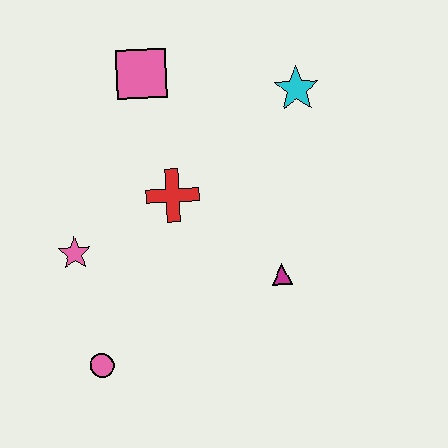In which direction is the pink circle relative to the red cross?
The pink circle is below the red cross.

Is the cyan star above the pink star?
Yes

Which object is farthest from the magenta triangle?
The pink square is farthest from the magenta triangle.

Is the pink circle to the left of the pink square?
Yes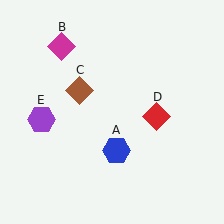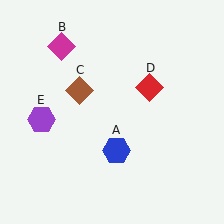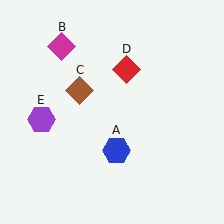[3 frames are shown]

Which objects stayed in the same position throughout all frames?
Blue hexagon (object A) and magenta diamond (object B) and brown diamond (object C) and purple hexagon (object E) remained stationary.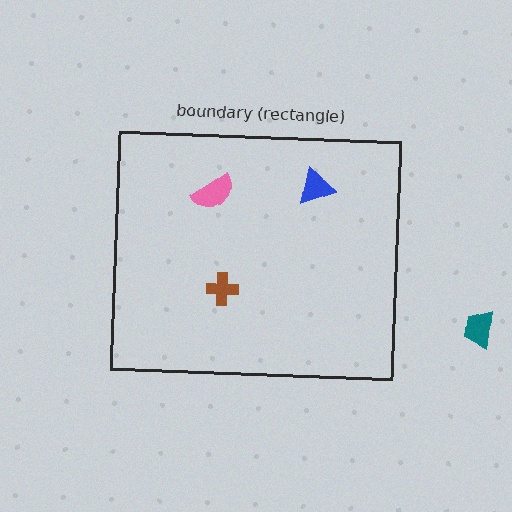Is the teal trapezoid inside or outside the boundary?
Outside.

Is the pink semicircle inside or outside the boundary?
Inside.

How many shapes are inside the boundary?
3 inside, 1 outside.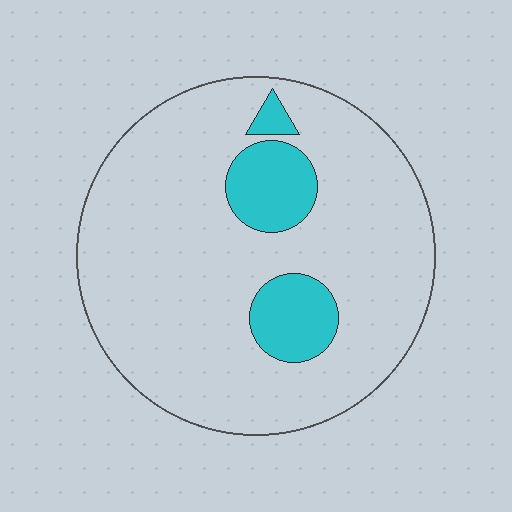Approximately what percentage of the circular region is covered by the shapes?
Approximately 15%.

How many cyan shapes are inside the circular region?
3.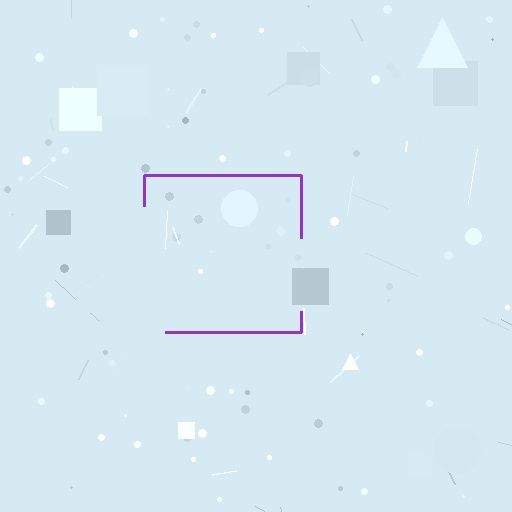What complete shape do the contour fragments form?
The contour fragments form a square.